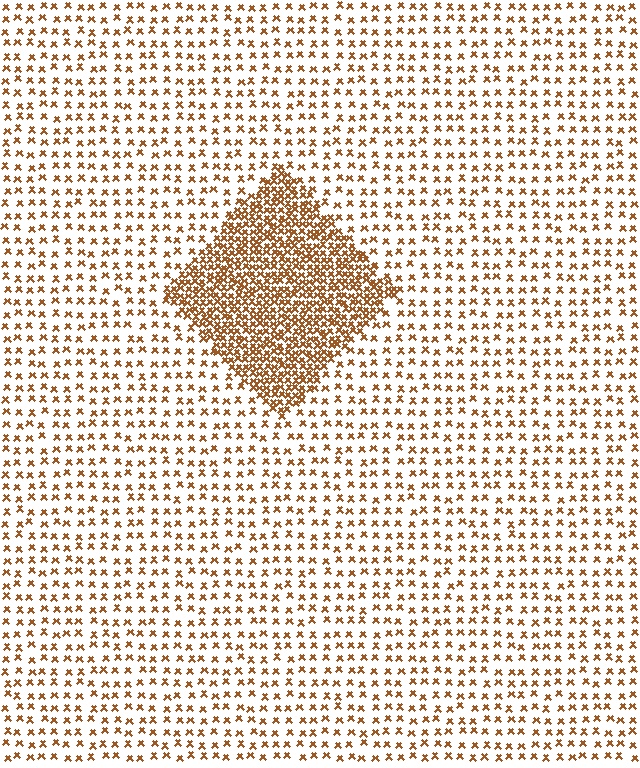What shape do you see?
I see a diamond.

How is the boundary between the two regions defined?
The boundary is defined by a change in element density (approximately 3.0x ratio). All elements are the same color, size, and shape.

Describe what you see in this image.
The image contains small brown elements arranged at two different densities. A diamond-shaped region is visible where the elements are more densely packed than the surrounding area.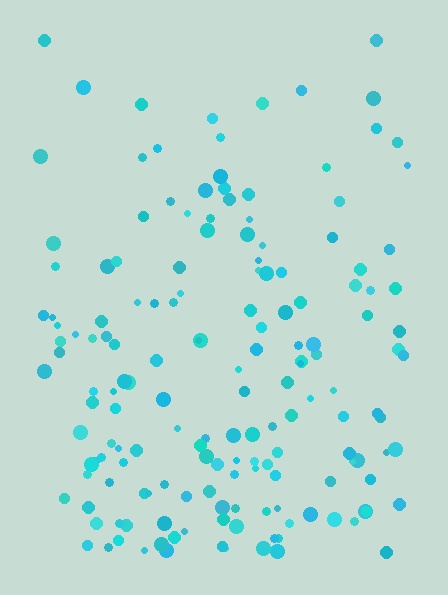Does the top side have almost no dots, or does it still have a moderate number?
Still a moderate number, just noticeably fewer than the bottom.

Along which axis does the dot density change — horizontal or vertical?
Vertical.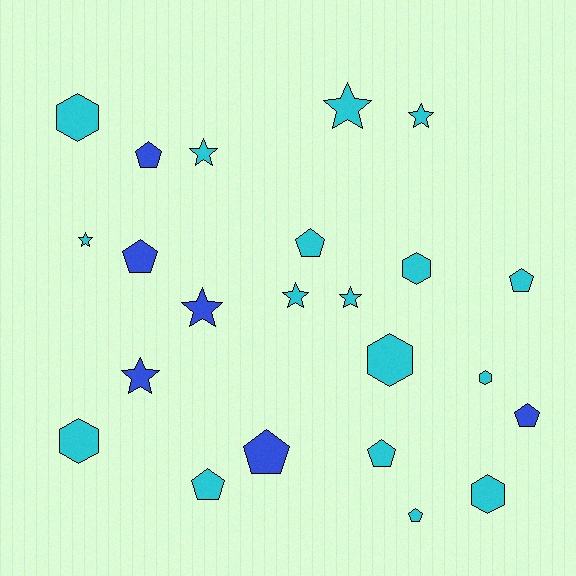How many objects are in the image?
There are 23 objects.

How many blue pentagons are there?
There are 4 blue pentagons.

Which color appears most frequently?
Cyan, with 17 objects.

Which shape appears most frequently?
Pentagon, with 9 objects.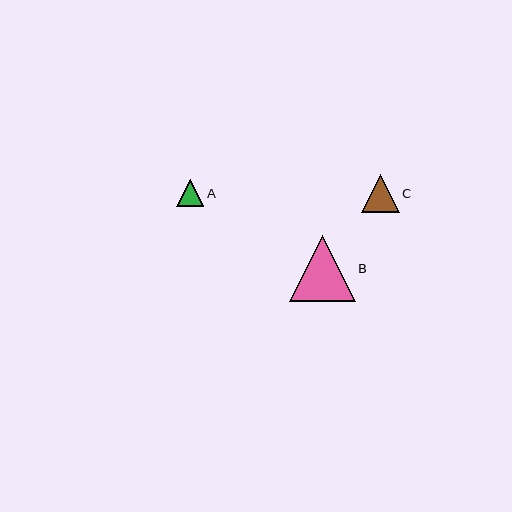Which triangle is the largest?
Triangle B is the largest with a size of approximately 66 pixels.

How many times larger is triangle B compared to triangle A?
Triangle B is approximately 2.4 times the size of triangle A.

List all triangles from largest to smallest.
From largest to smallest: B, C, A.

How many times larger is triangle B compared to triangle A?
Triangle B is approximately 2.4 times the size of triangle A.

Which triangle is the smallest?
Triangle A is the smallest with a size of approximately 28 pixels.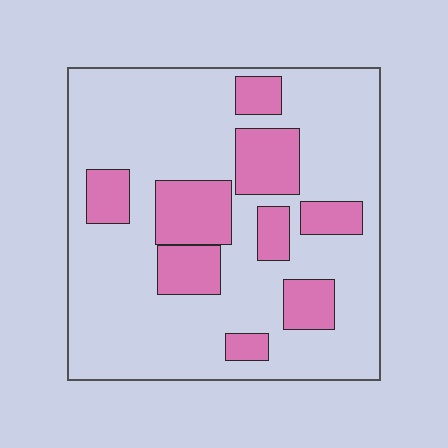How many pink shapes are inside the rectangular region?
9.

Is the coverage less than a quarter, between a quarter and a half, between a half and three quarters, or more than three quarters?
Between a quarter and a half.